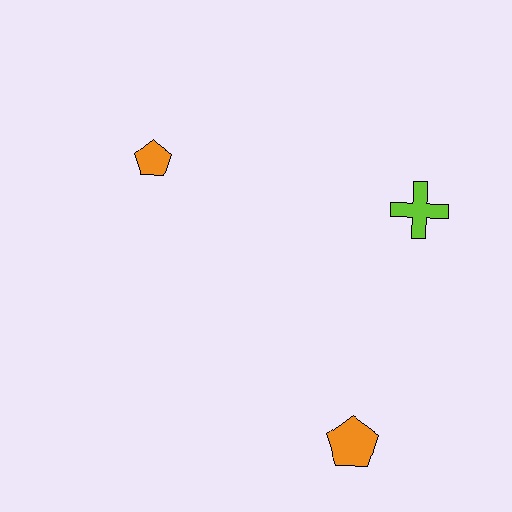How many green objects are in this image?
There are no green objects.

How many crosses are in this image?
There is 1 cross.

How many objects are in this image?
There are 3 objects.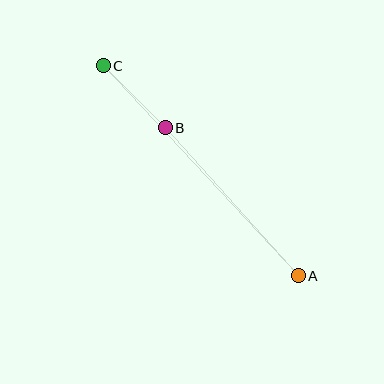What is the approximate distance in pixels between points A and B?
The distance between A and B is approximately 199 pixels.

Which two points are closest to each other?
Points B and C are closest to each other.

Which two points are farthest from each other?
Points A and C are farthest from each other.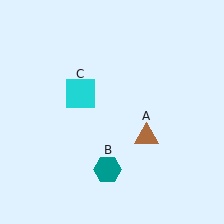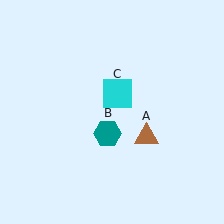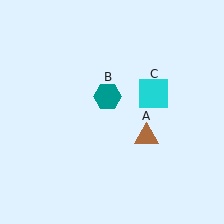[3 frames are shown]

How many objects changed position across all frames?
2 objects changed position: teal hexagon (object B), cyan square (object C).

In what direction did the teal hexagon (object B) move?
The teal hexagon (object B) moved up.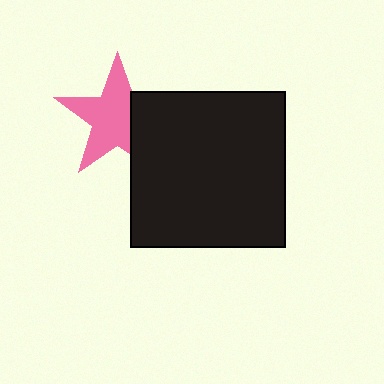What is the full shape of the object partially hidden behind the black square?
The partially hidden object is a pink star.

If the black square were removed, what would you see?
You would see the complete pink star.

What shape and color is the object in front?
The object in front is a black square.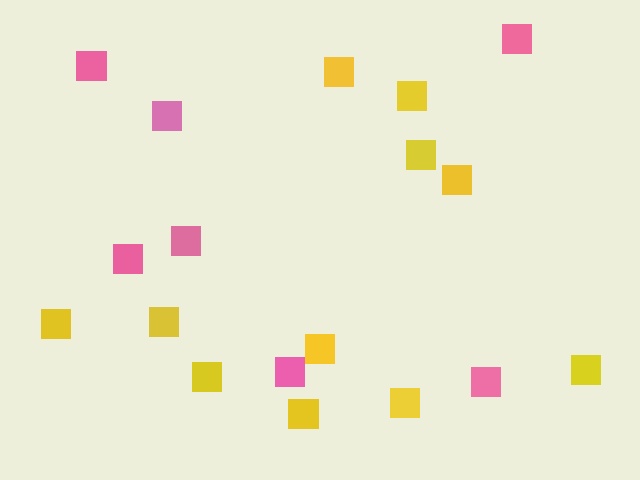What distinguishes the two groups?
There are 2 groups: one group of yellow squares (11) and one group of pink squares (7).